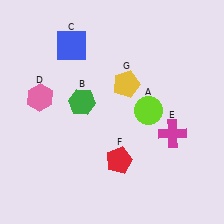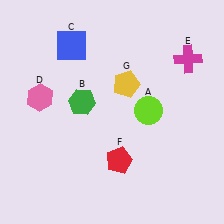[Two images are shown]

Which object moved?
The magenta cross (E) moved up.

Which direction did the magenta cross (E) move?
The magenta cross (E) moved up.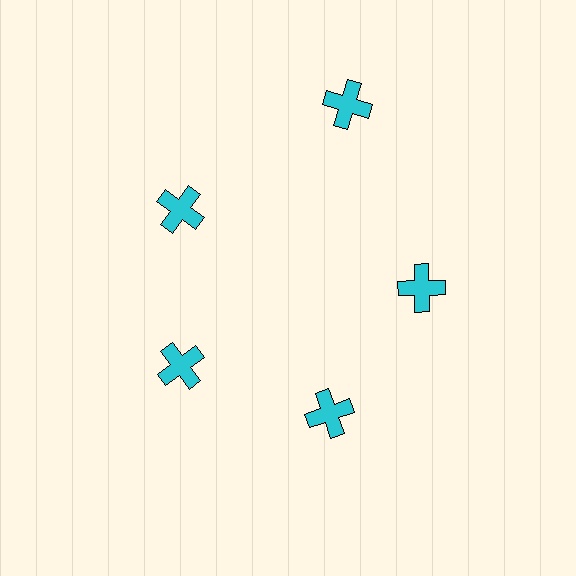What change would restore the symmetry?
The symmetry would be restored by moving it inward, back onto the ring so that all 5 crosses sit at equal angles and equal distance from the center.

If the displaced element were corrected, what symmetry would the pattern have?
It would have 5-fold rotational symmetry — the pattern would map onto itself every 72 degrees.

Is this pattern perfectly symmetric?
No. The 5 cyan crosses are arranged in a ring, but one element near the 1 o'clock position is pushed outward from the center, breaking the 5-fold rotational symmetry.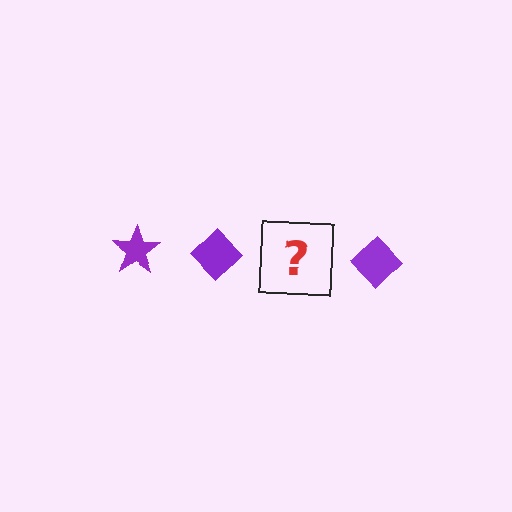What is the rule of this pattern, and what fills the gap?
The rule is that the pattern cycles through star, diamond shapes in purple. The gap should be filled with a purple star.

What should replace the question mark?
The question mark should be replaced with a purple star.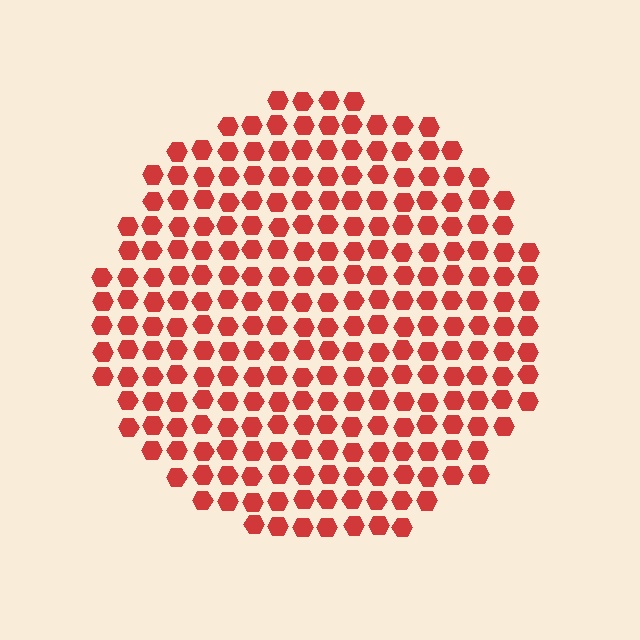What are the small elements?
The small elements are hexagons.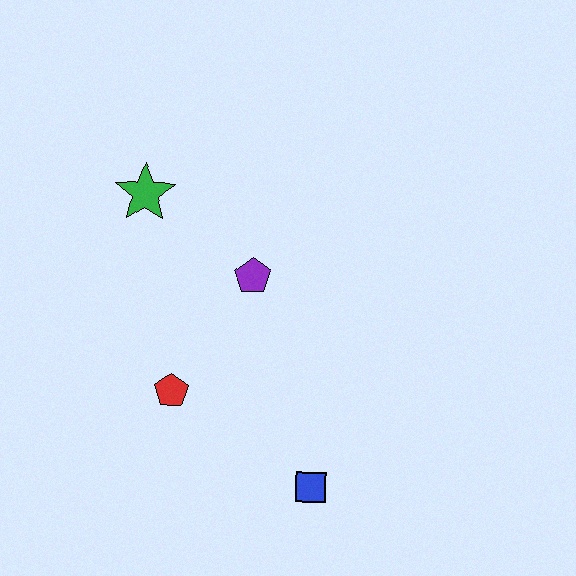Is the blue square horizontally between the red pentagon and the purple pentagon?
No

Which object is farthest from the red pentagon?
The green star is farthest from the red pentagon.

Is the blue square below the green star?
Yes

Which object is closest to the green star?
The purple pentagon is closest to the green star.